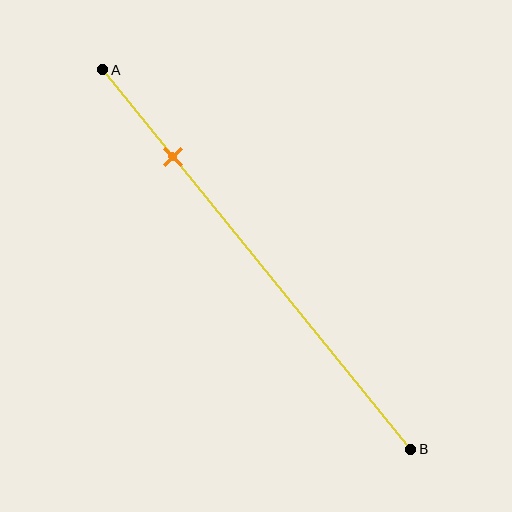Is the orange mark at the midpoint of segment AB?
No, the mark is at about 25% from A, not at the 50% midpoint.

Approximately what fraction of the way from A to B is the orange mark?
The orange mark is approximately 25% of the way from A to B.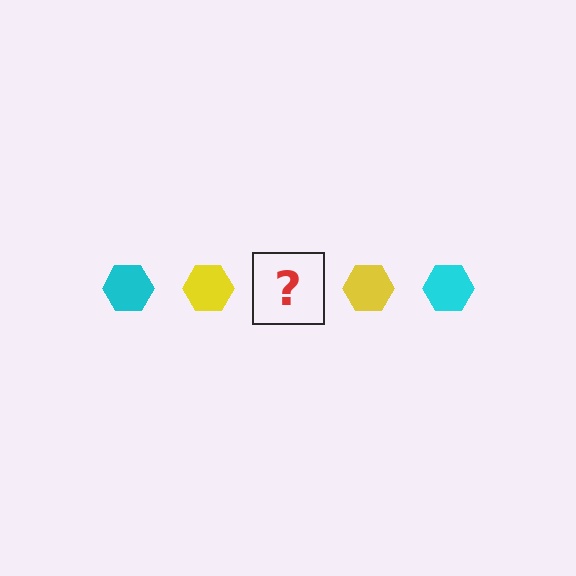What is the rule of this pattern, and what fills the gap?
The rule is that the pattern cycles through cyan, yellow hexagons. The gap should be filled with a cyan hexagon.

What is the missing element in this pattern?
The missing element is a cyan hexagon.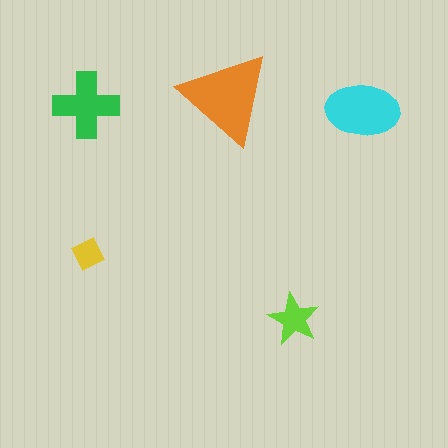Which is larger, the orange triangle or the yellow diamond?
The orange triangle.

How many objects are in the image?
There are 5 objects in the image.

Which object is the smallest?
The yellow diamond.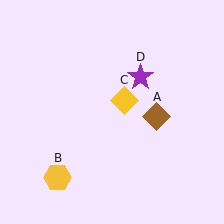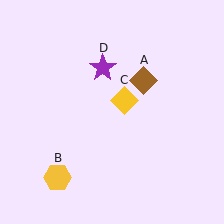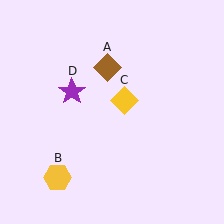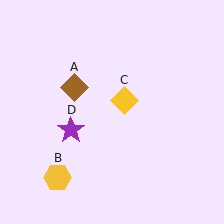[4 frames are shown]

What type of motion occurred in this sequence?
The brown diamond (object A), purple star (object D) rotated counterclockwise around the center of the scene.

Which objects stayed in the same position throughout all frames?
Yellow hexagon (object B) and yellow diamond (object C) remained stationary.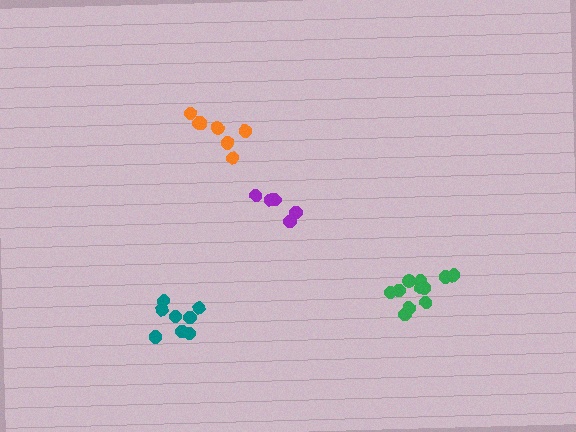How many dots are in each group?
Group 1: 8 dots, Group 2: 5 dots, Group 3: 7 dots, Group 4: 11 dots (31 total).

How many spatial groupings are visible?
There are 4 spatial groupings.